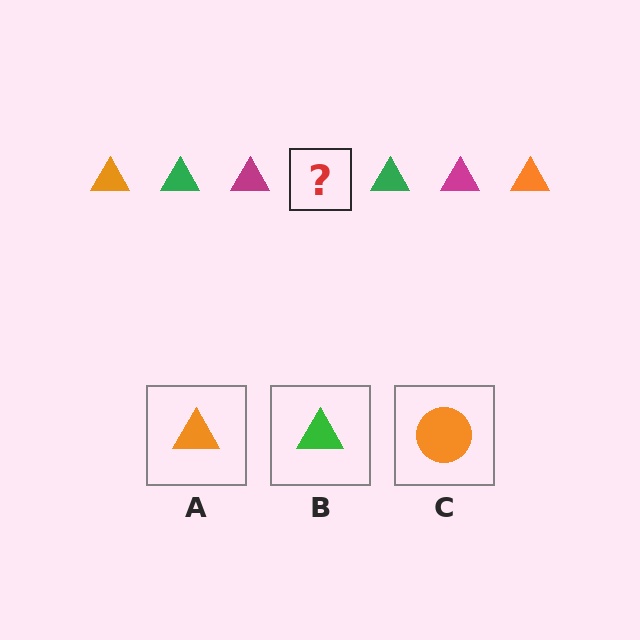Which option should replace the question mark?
Option A.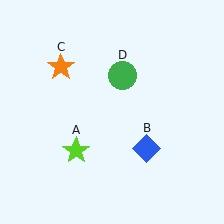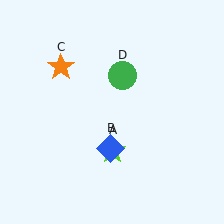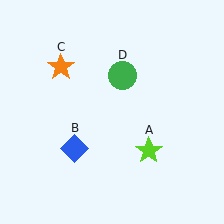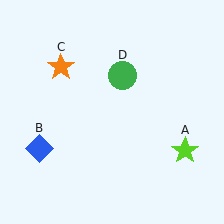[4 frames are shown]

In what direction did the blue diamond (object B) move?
The blue diamond (object B) moved left.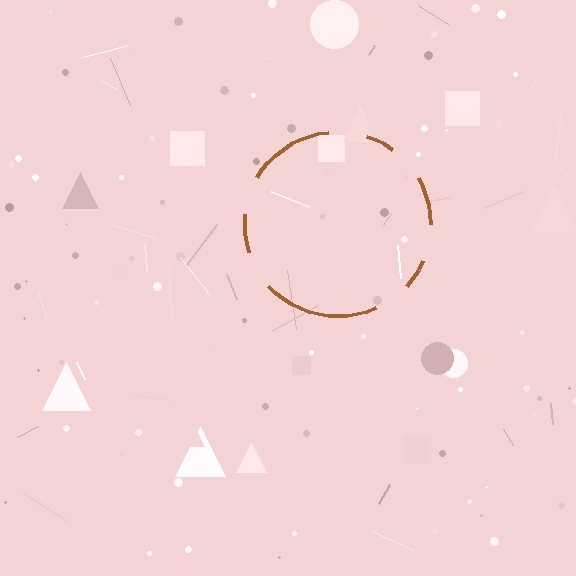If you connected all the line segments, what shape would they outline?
They would outline a circle.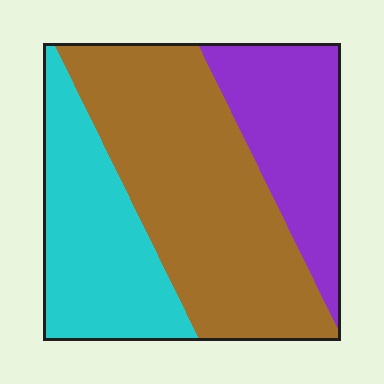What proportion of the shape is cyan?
Cyan covers 28% of the shape.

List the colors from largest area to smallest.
From largest to smallest: brown, cyan, purple.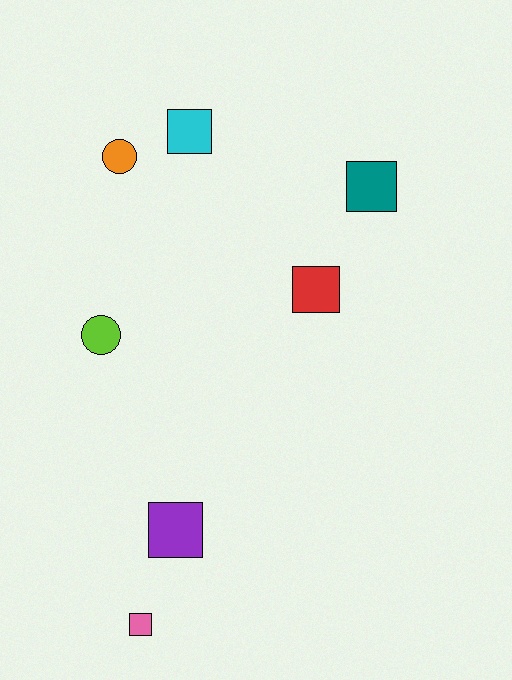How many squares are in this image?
There are 5 squares.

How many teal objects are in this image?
There is 1 teal object.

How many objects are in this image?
There are 7 objects.